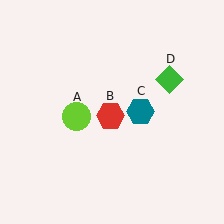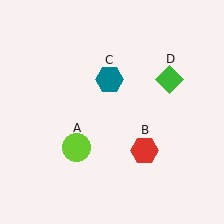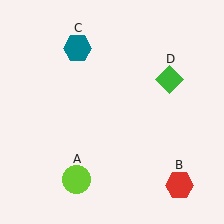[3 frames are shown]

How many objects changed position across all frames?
3 objects changed position: lime circle (object A), red hexagon (object B), teal hexagon (object C).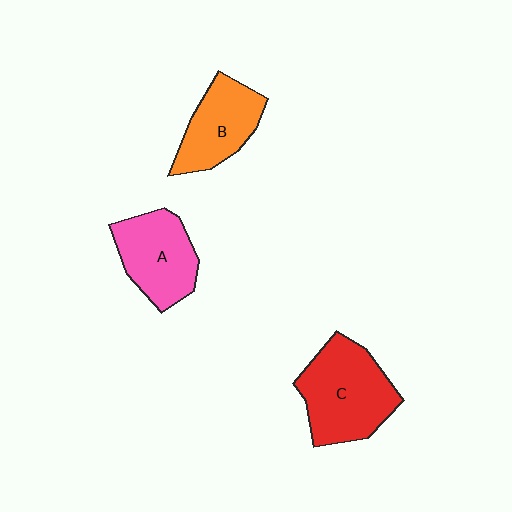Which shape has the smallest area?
Shape B (orange).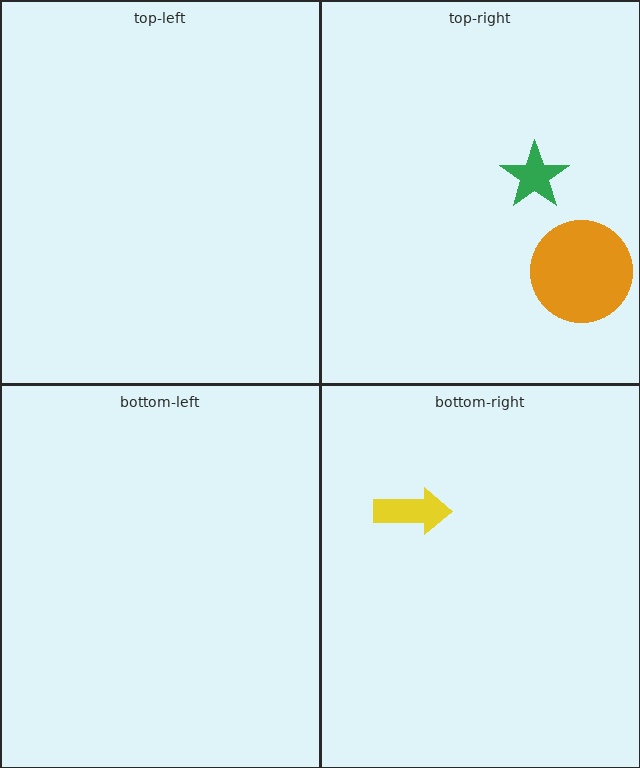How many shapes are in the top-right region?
2.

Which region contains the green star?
The top-right region.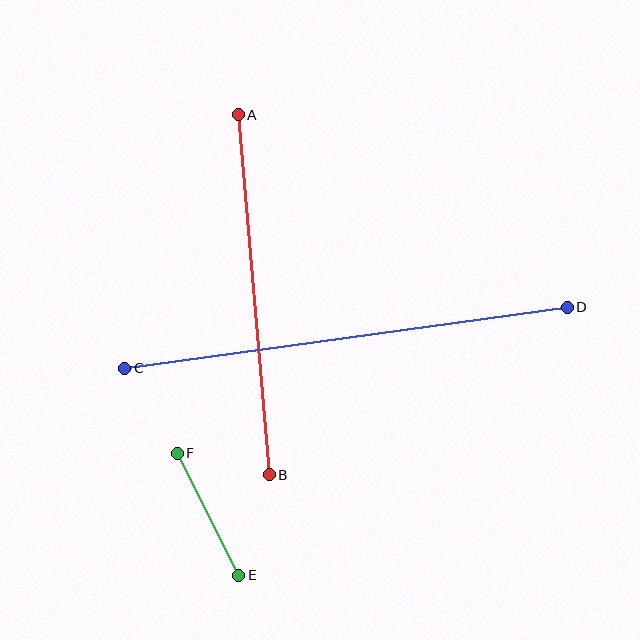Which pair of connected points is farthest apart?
Points C and D are farthest apart.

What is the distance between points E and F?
The distance is approximately 137 pixels.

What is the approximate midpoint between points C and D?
The midpoint is at approximately (346, 338) pixels.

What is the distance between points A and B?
The distance is approximately 361 pixels.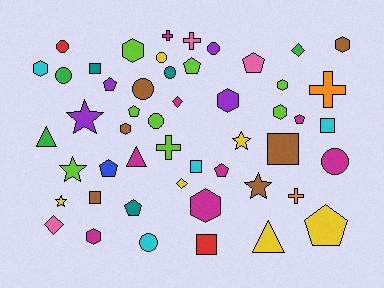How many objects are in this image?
There are 50 objects.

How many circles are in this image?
There are 9 circles.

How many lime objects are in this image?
There are 8 lime objects.